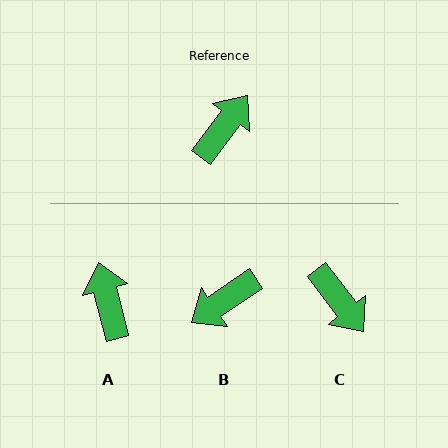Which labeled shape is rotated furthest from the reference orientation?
B, about 161 degrees away.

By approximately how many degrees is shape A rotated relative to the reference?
Approximately 51 degrees counter-clockwise.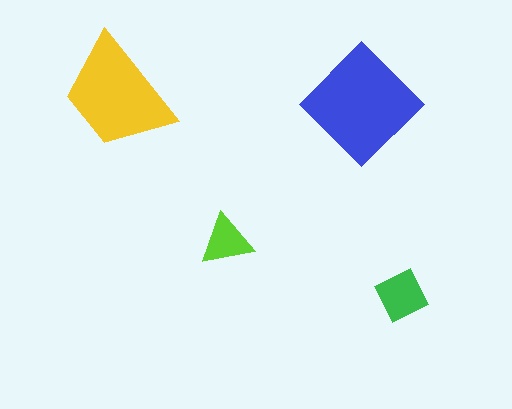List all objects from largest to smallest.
The blue diamond, the yellow trapezoid, the green square, the lime triangle.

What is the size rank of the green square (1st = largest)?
3rd.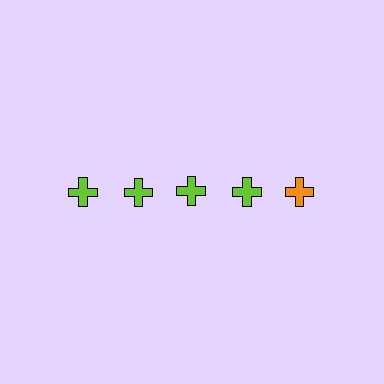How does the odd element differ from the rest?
It has a different color: orange instead of lime.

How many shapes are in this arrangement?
There are 5 shapes arranged in a grid pattern.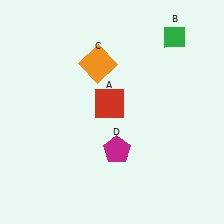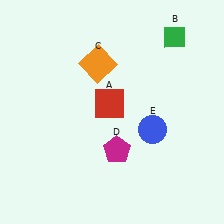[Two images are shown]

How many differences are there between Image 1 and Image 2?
There is 1 difference between the two images.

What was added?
A blue circle (E) was added in Image 2.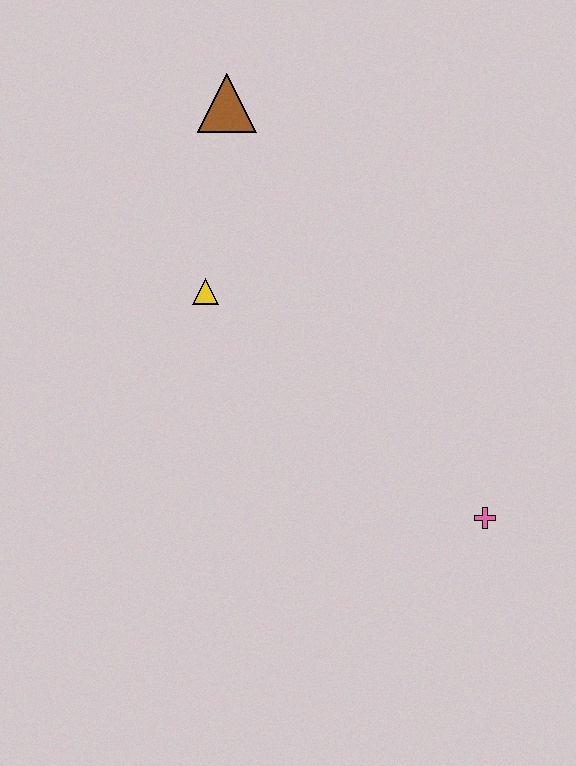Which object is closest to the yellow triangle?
The brown triangle is closest to the yellow triangle.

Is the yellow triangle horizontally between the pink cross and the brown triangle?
No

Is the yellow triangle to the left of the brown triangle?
Yes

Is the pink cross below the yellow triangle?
Yes